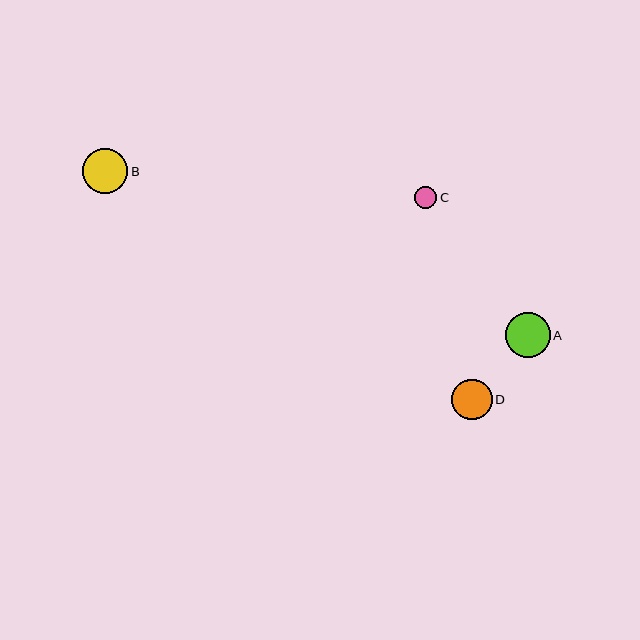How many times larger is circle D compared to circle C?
Circle D is approximately 1.8 times the size of circle C.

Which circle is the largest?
Circle B is the largest with a size of approximately 45 pixels.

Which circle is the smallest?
Circle C is the smallest with a size of approximately 23 pixels.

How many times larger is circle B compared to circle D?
Circle B is approximately 1.1 times the size of circle D.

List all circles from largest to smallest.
From largest to smallest: B, A, D, C.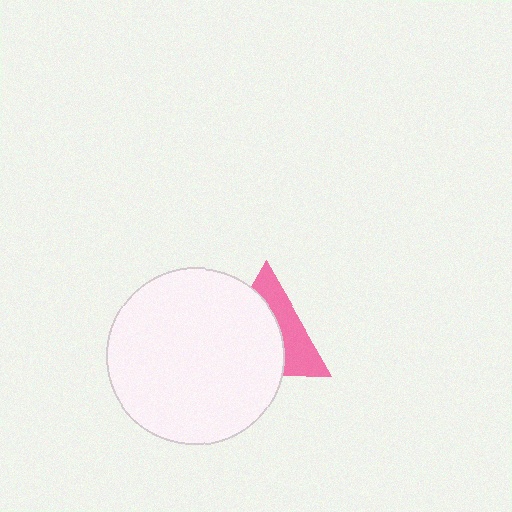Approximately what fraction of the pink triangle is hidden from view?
Roughly 60% of the pink triangle is hidden behind the white circle.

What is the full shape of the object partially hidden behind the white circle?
The partially hidden object is a pink triangle.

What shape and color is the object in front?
The object in front is a white circle.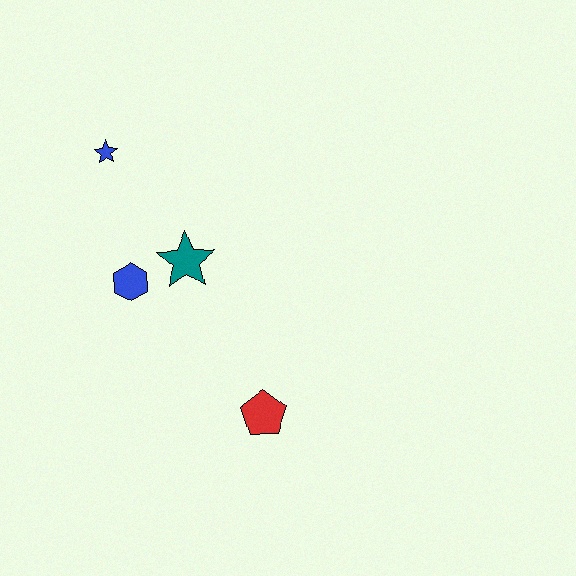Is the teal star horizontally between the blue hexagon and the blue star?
No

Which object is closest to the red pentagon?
The teal star is closest to the red pentagon.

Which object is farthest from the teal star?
The red pentagon is farthest from the teal star.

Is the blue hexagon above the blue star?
No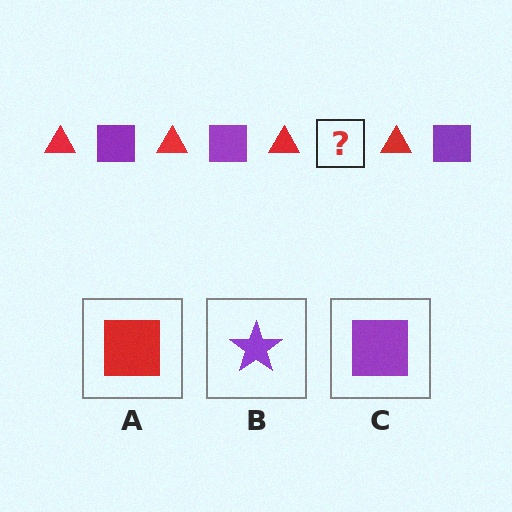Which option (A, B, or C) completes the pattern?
C.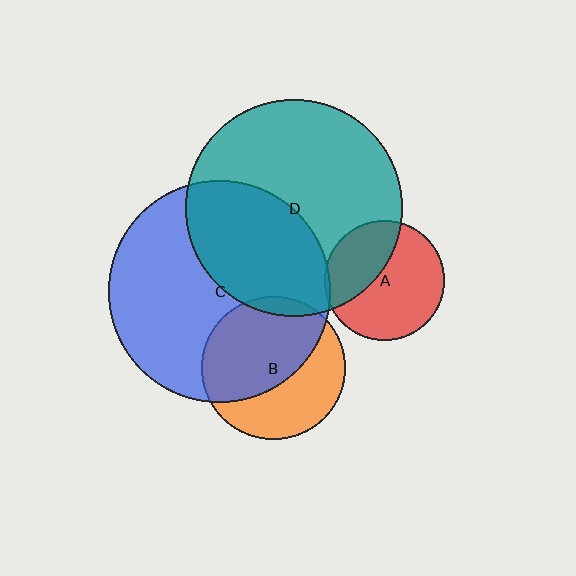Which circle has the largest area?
Circle C (blue).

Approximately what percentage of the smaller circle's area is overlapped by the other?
Approximately 5%.